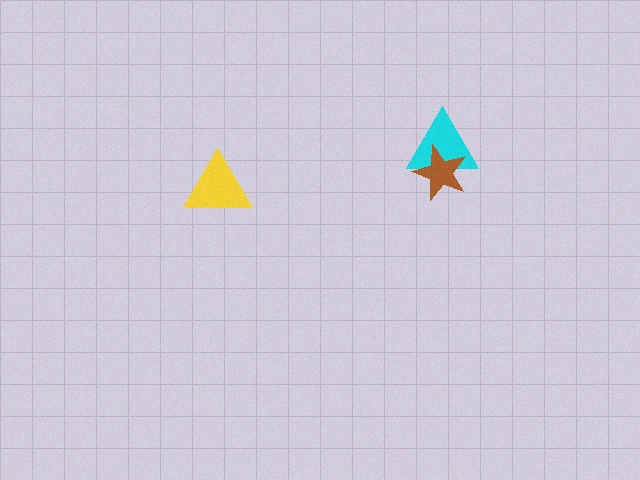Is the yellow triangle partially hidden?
No, no other shape covers it.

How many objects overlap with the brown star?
1 object overlaps with the brown star.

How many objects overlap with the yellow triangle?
0 objects overlap with the yellow triangle.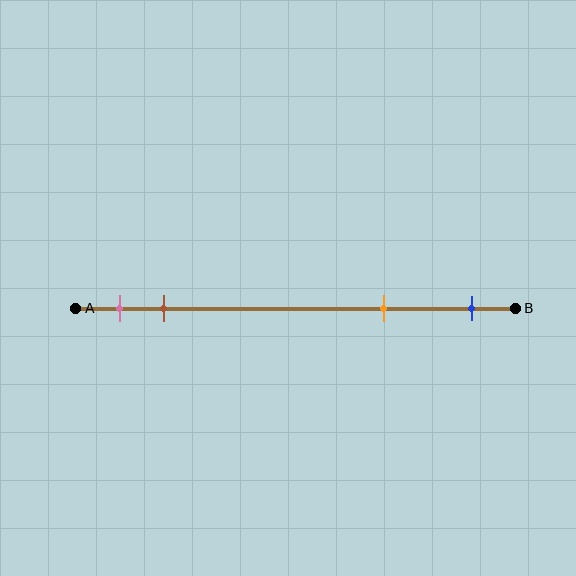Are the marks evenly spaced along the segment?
No, the marks are not evenly spaced.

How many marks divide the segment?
There are 4 marks dividing the segment.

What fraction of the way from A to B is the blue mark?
The blue mark is approximately 90% (0.9) of the way from A to B.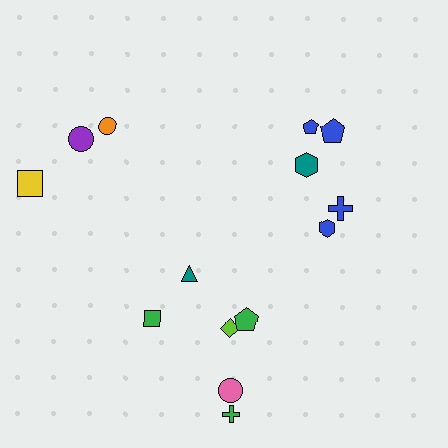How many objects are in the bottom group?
There are 6 objects.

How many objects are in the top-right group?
There are 5 objects.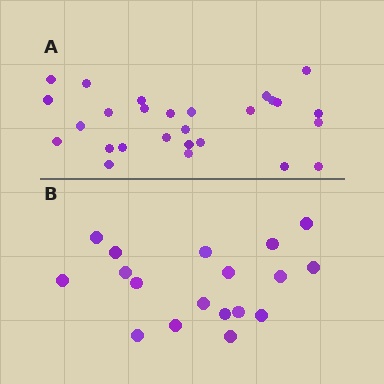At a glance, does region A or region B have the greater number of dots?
Region A (the top region) has more dots.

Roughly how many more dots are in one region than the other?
Region A has roughly 8 or so more dots than region B.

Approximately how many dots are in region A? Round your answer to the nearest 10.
About 30 dots. (The exact count is 27, which rounds to 30.)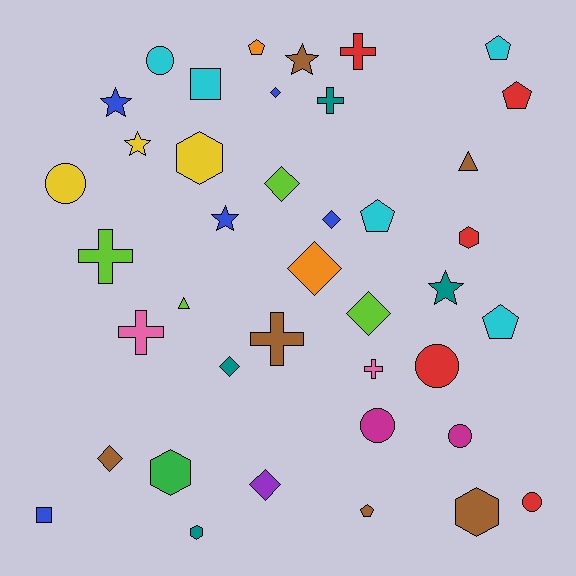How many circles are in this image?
There are 6 circles.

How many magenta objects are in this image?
There are 2 magenta objects.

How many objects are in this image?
There are 40 objects.